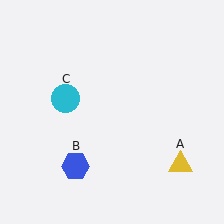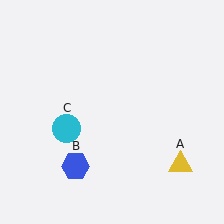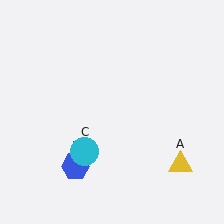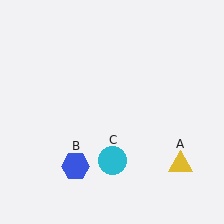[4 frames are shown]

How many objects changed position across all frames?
1 object changed position: cyan circle (object C).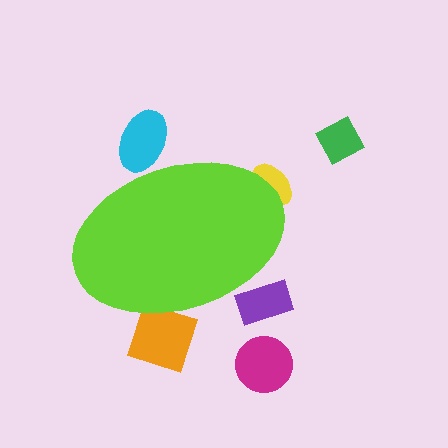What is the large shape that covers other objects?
A lime ellipse.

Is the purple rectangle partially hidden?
Yes, the purple rectangle is partially hidden behind the lime ellipse.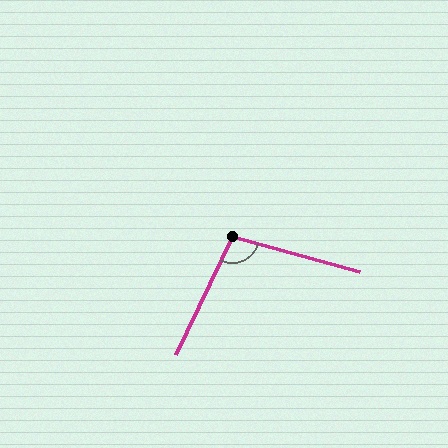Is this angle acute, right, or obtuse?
It is obtuse.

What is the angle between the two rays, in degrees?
Approximately 100 degrees.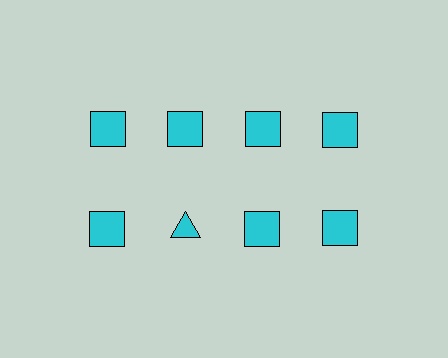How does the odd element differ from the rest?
It has a different shape: triangle instead of square.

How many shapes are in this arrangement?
There are 8 shapes arranged in a grid pattern.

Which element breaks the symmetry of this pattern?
The cyan triangle in the second row, second from left column breaks the symmetry. All other shapes are cyan squares.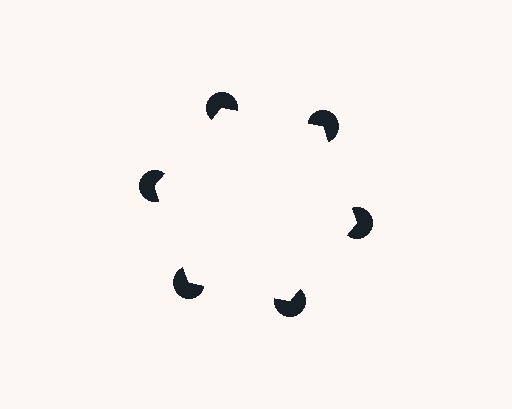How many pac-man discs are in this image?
There are 6 — one at each vertex of the illusory hexagon.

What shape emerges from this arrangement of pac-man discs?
An illusory hexagon — its edges are inferred from the aligned wedge cuts in the pac-man discs, not physically drawn.